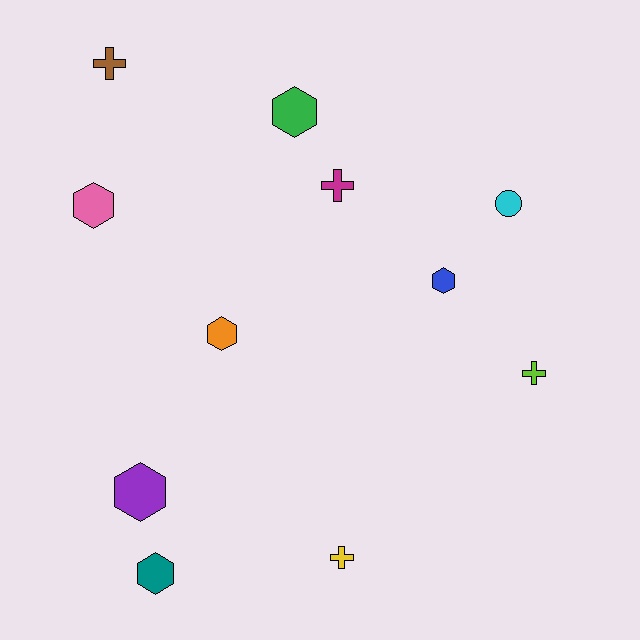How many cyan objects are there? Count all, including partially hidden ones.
There is 1 cyan object.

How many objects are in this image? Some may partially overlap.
There are 11 objects.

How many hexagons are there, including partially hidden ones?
There are 6 hexagons.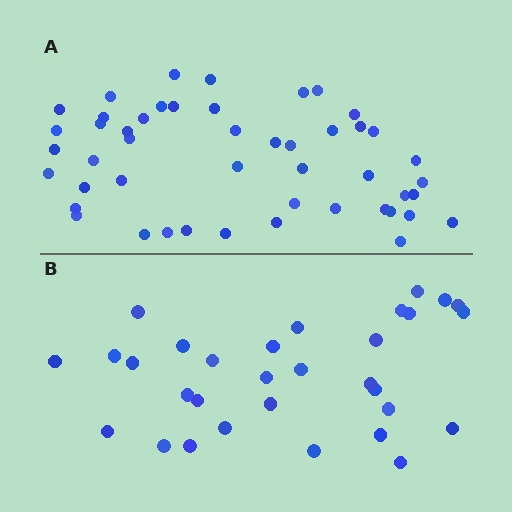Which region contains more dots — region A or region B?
Region A (the top region) has more dots.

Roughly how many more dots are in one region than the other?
Region A has approximately 15 more dots than region B.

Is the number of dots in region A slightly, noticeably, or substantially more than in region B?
Region A has substantially more. The ratio is roughly 1.5 to 1.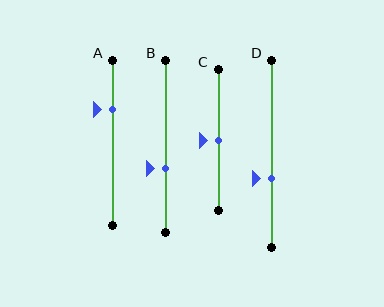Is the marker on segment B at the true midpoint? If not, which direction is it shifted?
No, the marker on segment B is shifted downward by about 13% of the segment length.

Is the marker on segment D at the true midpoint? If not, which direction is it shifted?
No, the marker on segment D is shifted downward by about 14% of the segment length.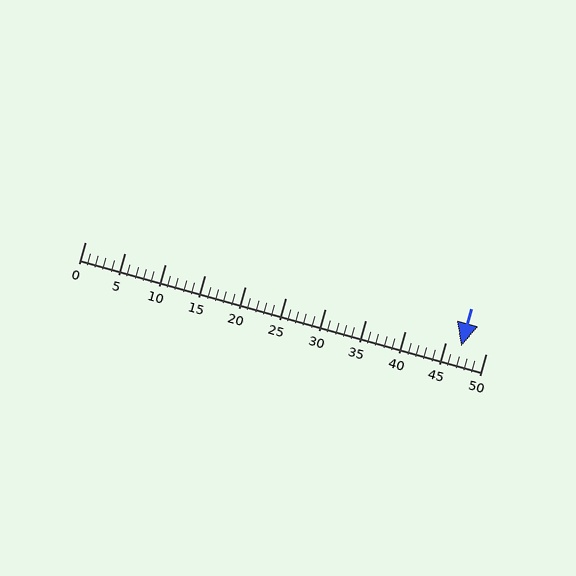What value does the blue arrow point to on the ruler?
The blue arrow points to approximately 47.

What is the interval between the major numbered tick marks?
The major tick marks are spaced 5 units apart.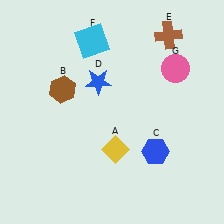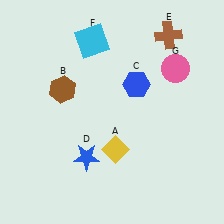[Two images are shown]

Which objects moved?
The objects that moved are: the blue hexagon (C), the blue star (D).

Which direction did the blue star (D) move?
The blue star (D) moved down.